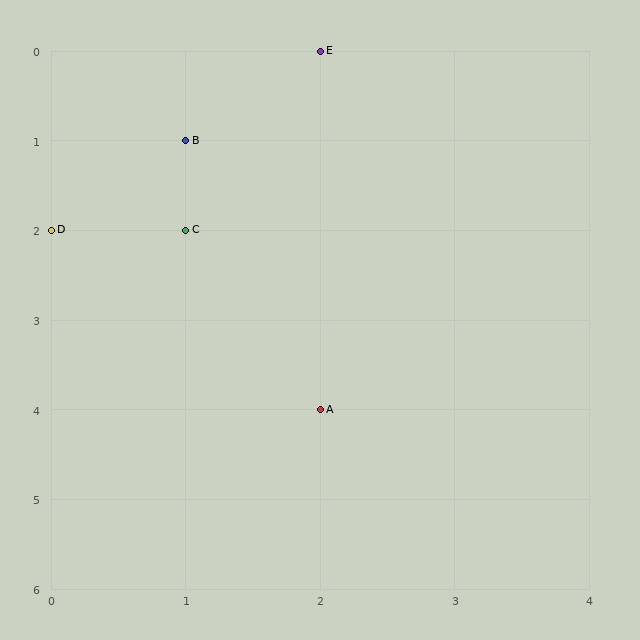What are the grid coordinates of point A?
Point A is at grid coordinates (2, 4).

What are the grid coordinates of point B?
Point B is at grid coordinates (1, 1).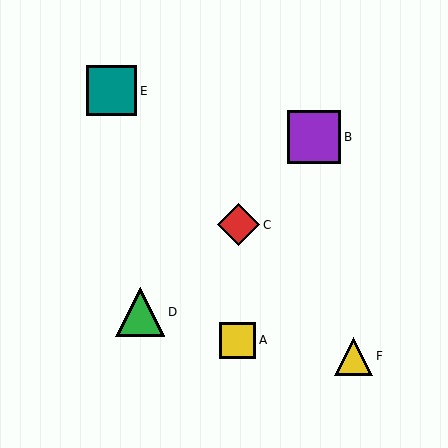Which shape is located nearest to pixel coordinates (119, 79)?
The teal square (labeled E) at (112, 91) is nearest to that location.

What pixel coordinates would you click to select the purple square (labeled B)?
Click at (314, 137) to select the purple square B.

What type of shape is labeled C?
Shape C is a red diamond.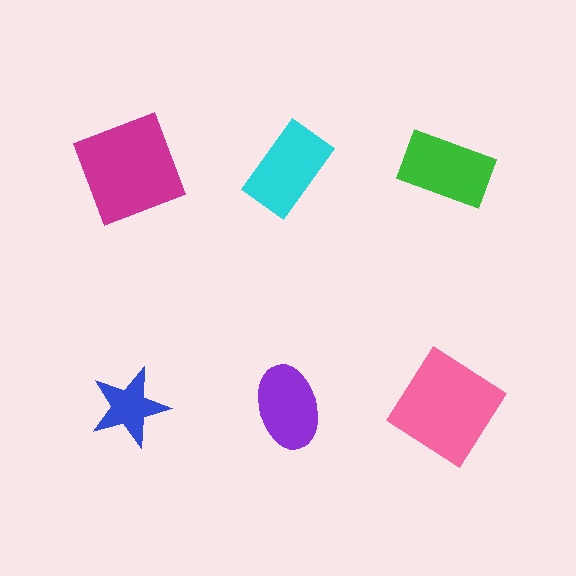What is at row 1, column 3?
A green rectangle.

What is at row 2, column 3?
A pink diamond.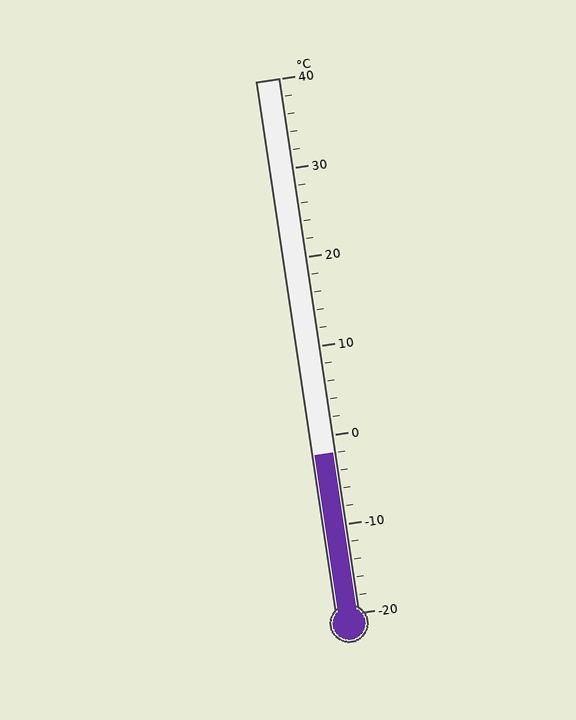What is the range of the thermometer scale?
The thermometer scale ranges from -20°C to 40°C.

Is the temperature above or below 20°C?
The temperature is below 20°C.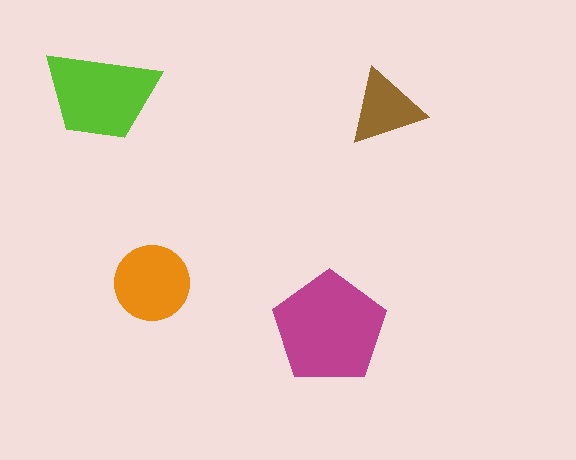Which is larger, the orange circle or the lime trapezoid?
The lime trapezoid.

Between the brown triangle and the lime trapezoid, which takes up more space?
The lime trapezoid.